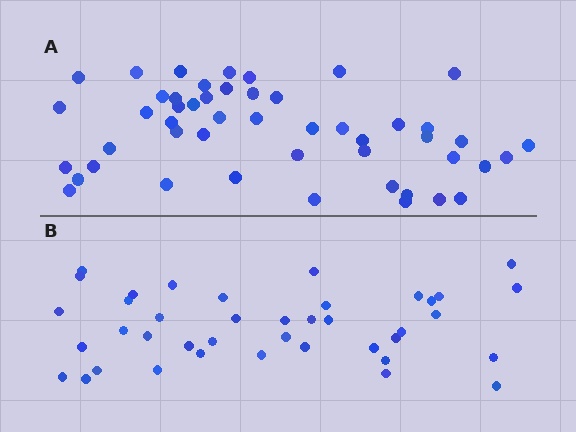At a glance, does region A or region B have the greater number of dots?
Region A (the top region) has more dots.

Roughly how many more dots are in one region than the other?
Region A has roughly 8 or so more dots than region B.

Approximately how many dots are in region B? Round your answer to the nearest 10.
About 40 dots.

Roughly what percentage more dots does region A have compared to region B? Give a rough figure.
About 20% more.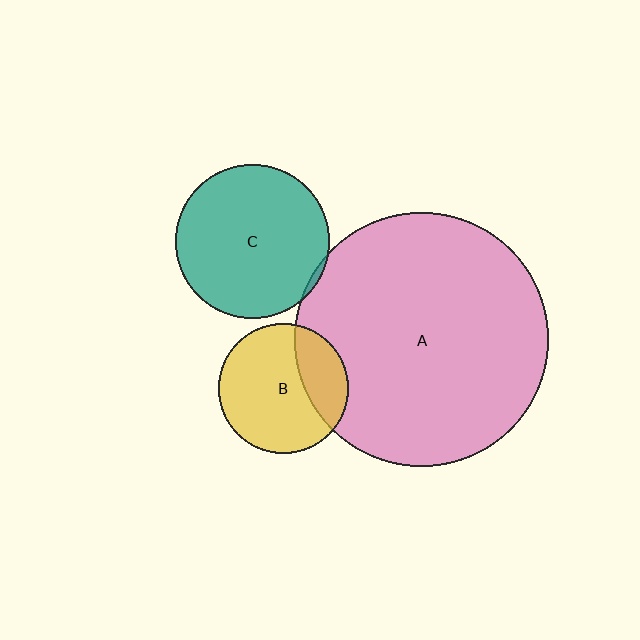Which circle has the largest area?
Circle A (pink).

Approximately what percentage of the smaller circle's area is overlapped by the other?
Approximately 25%.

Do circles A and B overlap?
Yes.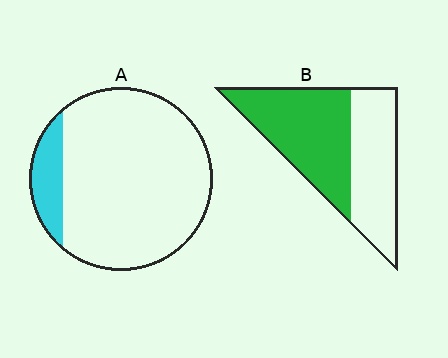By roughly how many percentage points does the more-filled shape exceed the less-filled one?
By roughly 45 percentage points (B over A).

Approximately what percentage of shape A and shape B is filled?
A is approximately 15% and B is approximately 55%.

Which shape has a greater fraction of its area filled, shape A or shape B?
Shape B.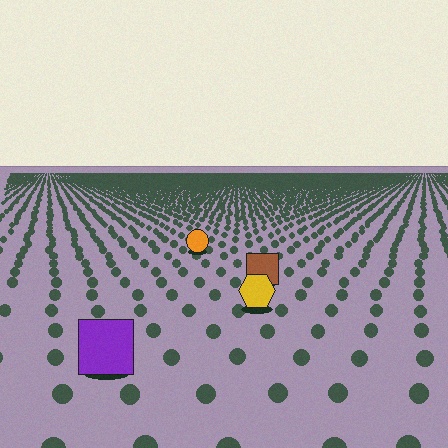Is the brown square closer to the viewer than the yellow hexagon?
No. The yellow hexagon is closer — you can tell from the texture gradient: the ground texture is coarser near it.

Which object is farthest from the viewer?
The orange circle is farthest from the viewer. It appears smaller and the ground texture around it is denser.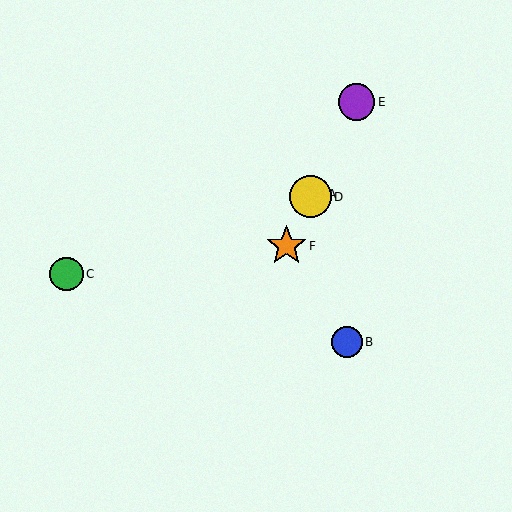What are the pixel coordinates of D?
Object D is at (310, 197).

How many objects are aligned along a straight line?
4 objects (A, D, E, F) are aligned along a straight line.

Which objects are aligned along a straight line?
Objects A, D, E, F are aligned along a straight line.